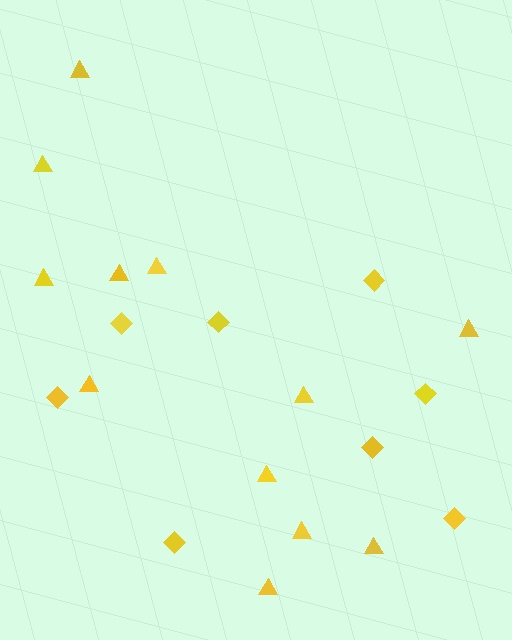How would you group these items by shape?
There are 2 groups: one group of triangles (12) and one group of diamonds (8).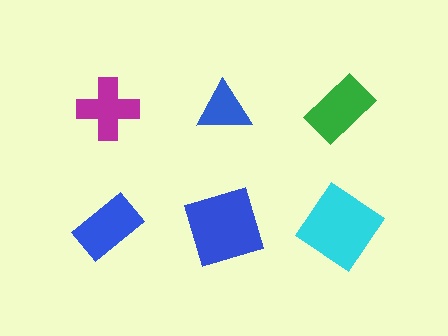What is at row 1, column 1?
A magenta cross.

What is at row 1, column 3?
A green rectangle.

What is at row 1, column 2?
A blue triangle.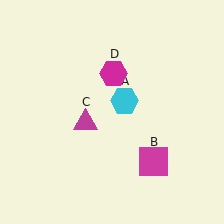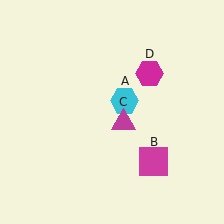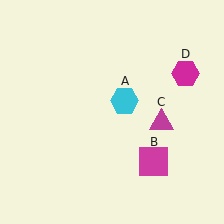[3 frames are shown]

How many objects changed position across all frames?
2 objects changed position: magenta triangle (object C), magenta hexagon (object D).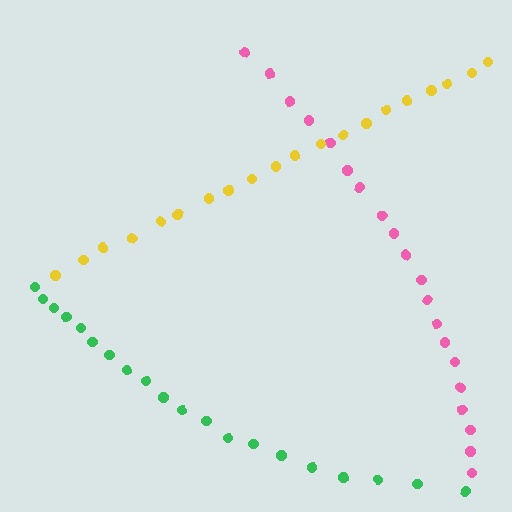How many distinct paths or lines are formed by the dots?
There are 3 distinct paths.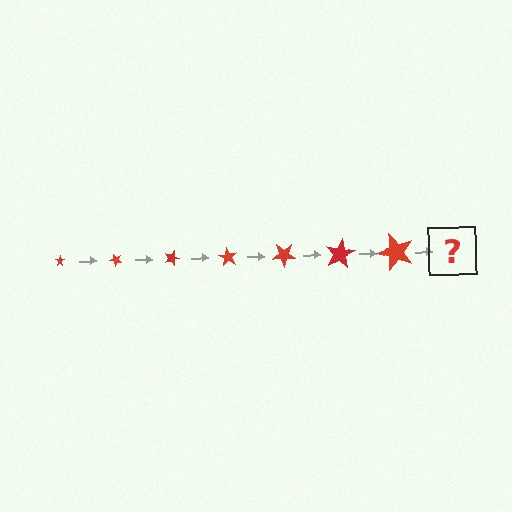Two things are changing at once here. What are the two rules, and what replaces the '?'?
The two rules are that the star grows larger each step and it rotates 45 degrees each step. The '?' should be a star, larger than the previous one and rotated 315 degrees from the start.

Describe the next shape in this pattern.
It should be a star, larger than the previous one and rotated 315 degrees from the start.